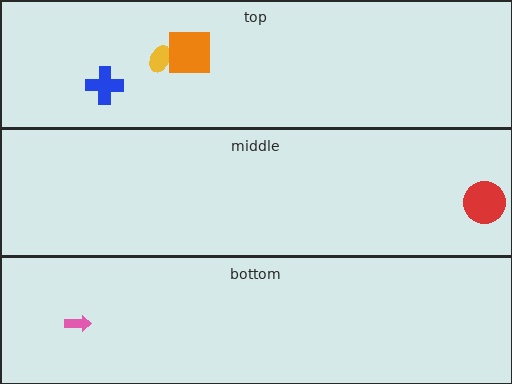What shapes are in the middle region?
The red circle.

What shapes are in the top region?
The yellow ellipse, the orange square, the blue cross.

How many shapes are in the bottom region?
1.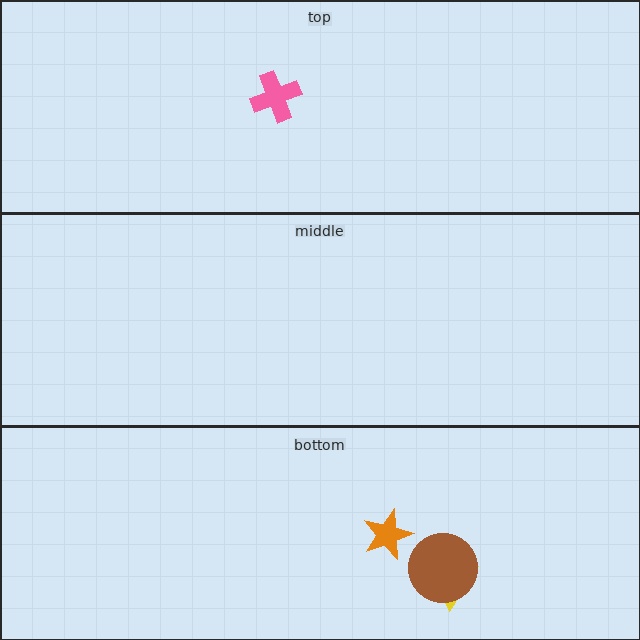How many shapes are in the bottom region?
3.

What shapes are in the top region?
The pink cross.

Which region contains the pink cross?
The top region.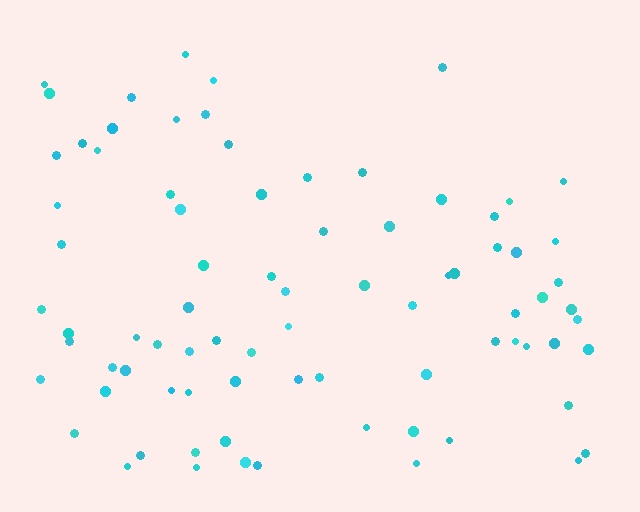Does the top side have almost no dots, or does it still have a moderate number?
Still a moderate number, just noticeably fewer than the bottom.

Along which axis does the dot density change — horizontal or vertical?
Vertical.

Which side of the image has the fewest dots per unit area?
The top.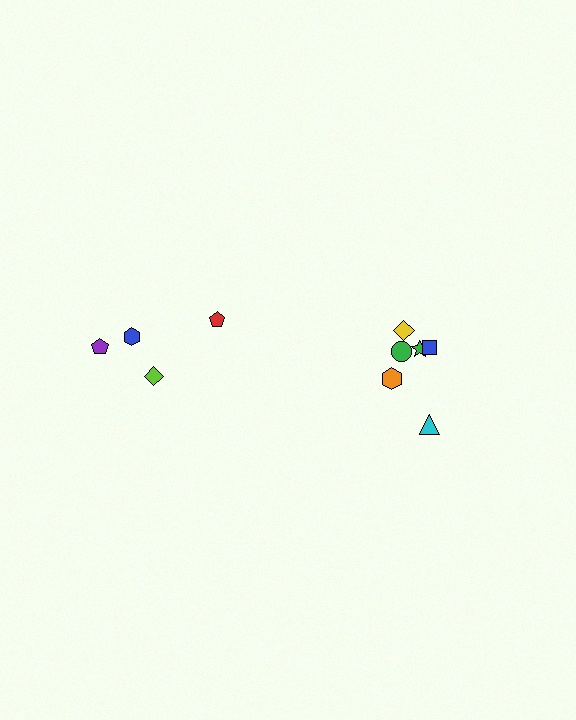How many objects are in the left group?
There are 4 objects.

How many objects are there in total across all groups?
There are 10 objects.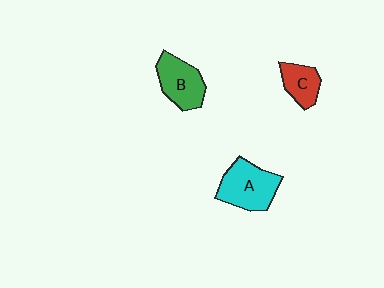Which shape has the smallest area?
Shape C (red).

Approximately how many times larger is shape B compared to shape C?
Approximately 1.4 times.